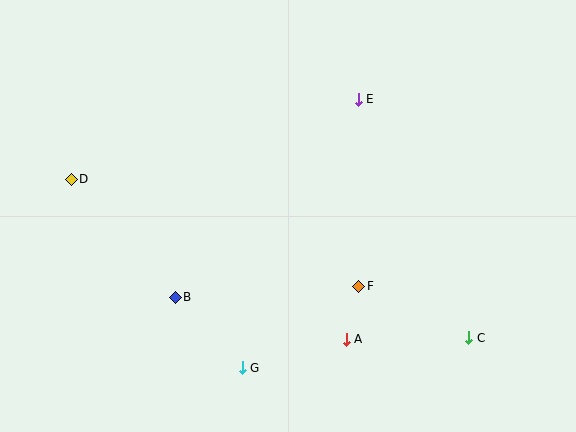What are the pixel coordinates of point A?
Point A is at (346, 339).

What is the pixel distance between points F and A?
The distance between F and A is 55 pixels.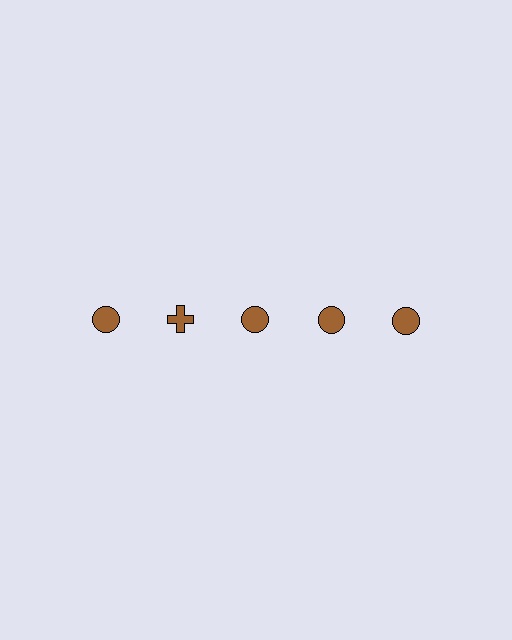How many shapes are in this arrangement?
There are 5 shapes arranged in a grid pattern.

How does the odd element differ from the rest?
It has a different shape: cross instead of circle.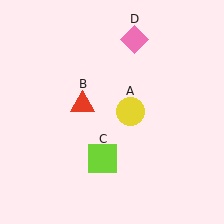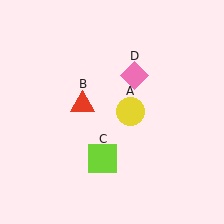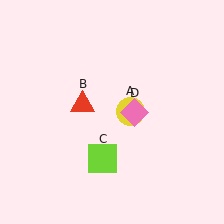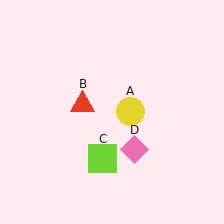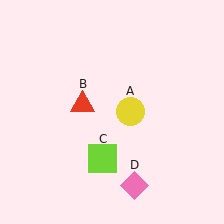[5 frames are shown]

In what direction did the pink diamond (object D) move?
The pink diamond (object D) moved down.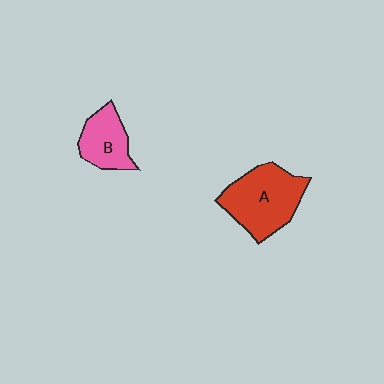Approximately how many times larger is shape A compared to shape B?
Approximately 1.7 times.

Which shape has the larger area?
Shape A (red).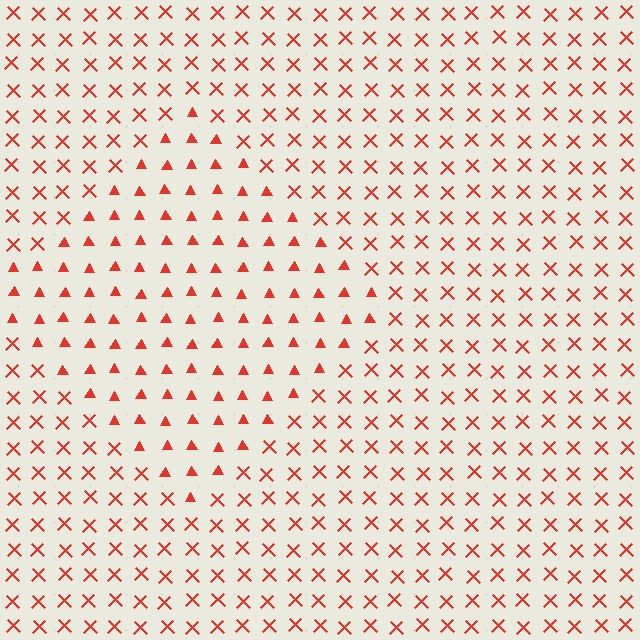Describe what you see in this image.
The image is filled with small red elements arranged in a uniform grid. A diamond-shaped region contains triangles, while the surrounding area contains X marks. The boundary is defined purely by the change in element shape.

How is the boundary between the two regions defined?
The boundary is defined by a change in element shape: triangles inside vs. X marks outside. All elements share the same color and spacing.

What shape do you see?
I see a diamond.